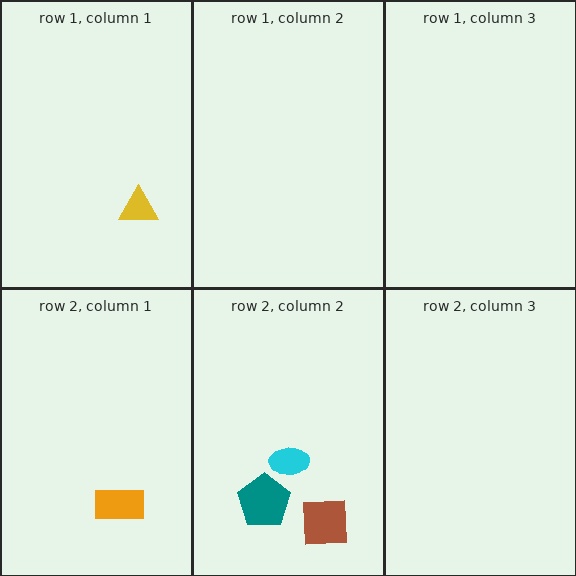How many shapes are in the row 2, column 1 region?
1.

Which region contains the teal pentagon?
The row 2, column 2 region.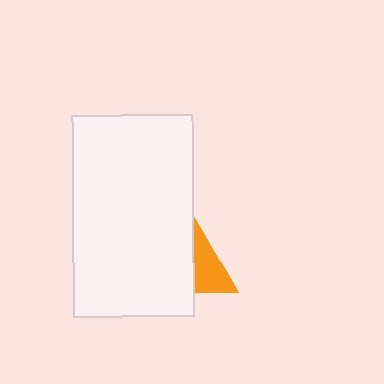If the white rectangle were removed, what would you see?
You would see the complete orange triangle.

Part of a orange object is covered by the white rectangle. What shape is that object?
It is a triangle.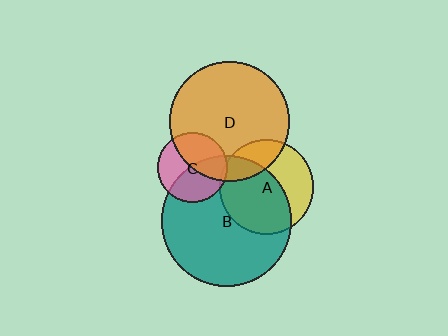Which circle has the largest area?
Circle B (teal).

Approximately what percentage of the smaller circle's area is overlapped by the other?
Approximately 10%.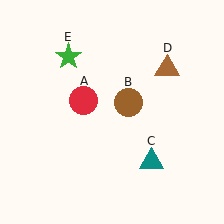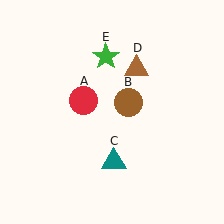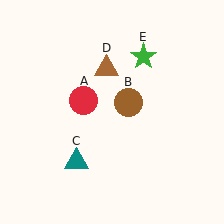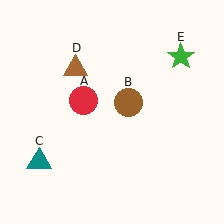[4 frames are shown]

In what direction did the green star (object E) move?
The green star (object E) moved right.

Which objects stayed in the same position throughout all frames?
Red circle (object A) and brown circle (object B) remained stationary.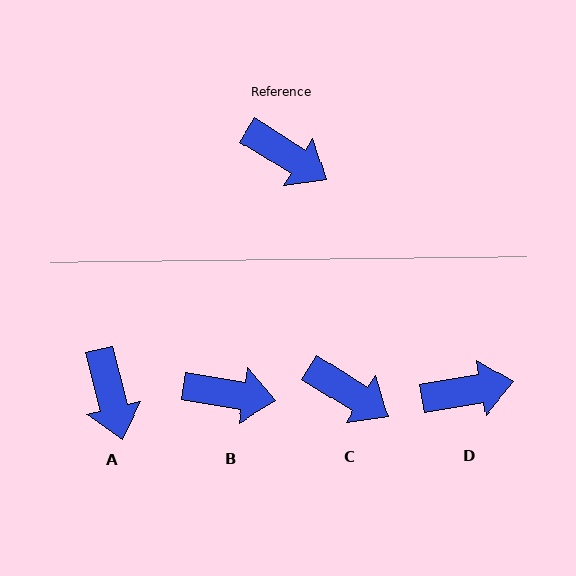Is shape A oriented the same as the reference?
No, it is off by about 44 degrees.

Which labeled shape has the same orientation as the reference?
C.